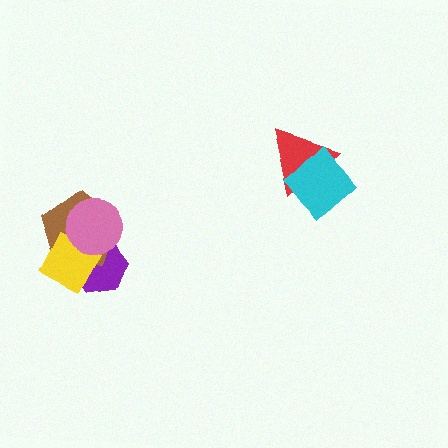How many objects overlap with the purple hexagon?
3 objects overlap with the purple hexagon.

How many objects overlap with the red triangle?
1 object overlaps with the red triangle.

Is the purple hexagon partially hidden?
Yes, it is partially covered by another shape.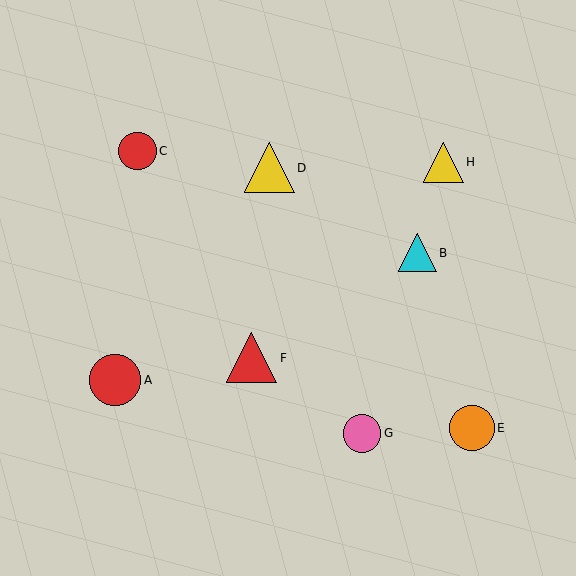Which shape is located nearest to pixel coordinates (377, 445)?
The pink circle (labeled G) at (362, 433) is nearest to that location.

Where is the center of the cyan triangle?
The center of the cyan triangle is at (417, 253).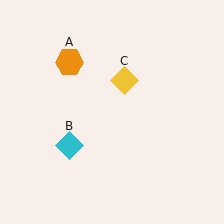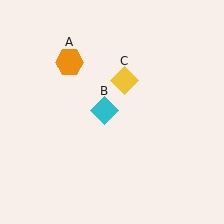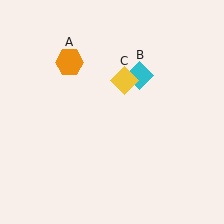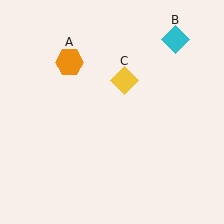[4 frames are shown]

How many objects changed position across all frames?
1 object changed position: cyan diamond (object B).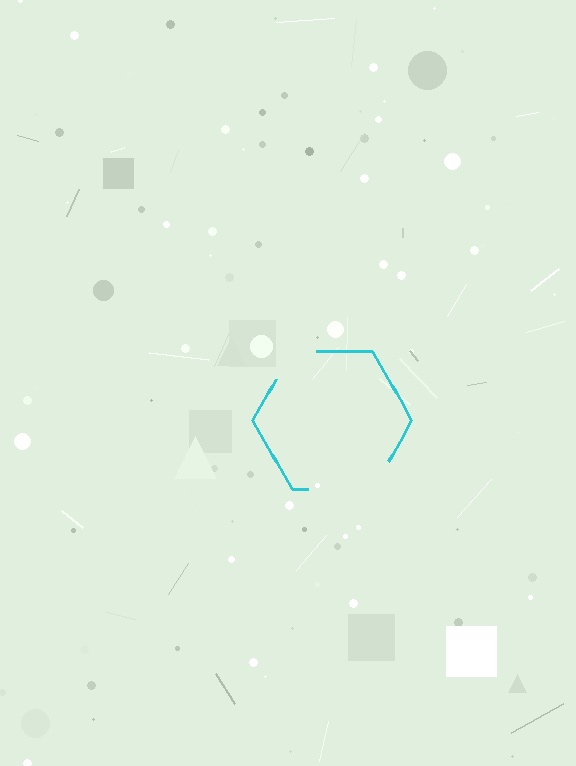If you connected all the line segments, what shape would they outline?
They would outline a hexagon.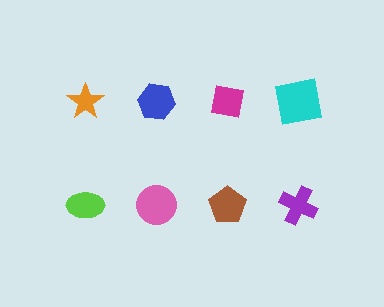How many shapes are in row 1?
4 shapes.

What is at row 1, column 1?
An orange star.